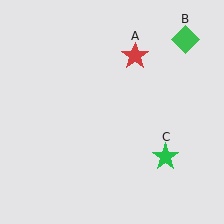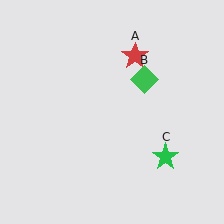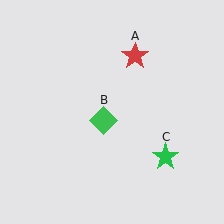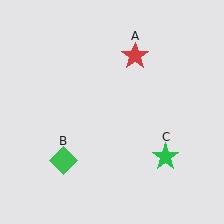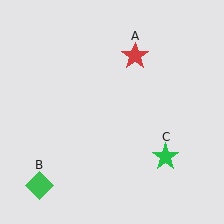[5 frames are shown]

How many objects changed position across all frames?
1 object changed position: green diamond (object B).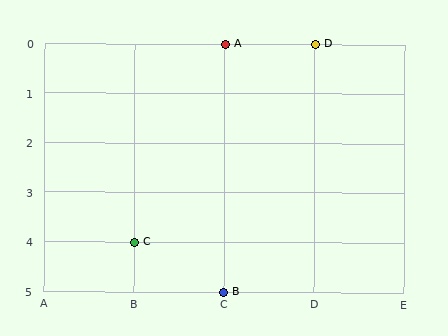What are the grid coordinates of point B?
Point B is at grid coordinates (C, 5).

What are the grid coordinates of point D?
Point D is at grid coordinates (D, 0).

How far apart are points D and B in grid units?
Points D and B are 1 column and 5 rows apart (about 5.1 grid units diagonally).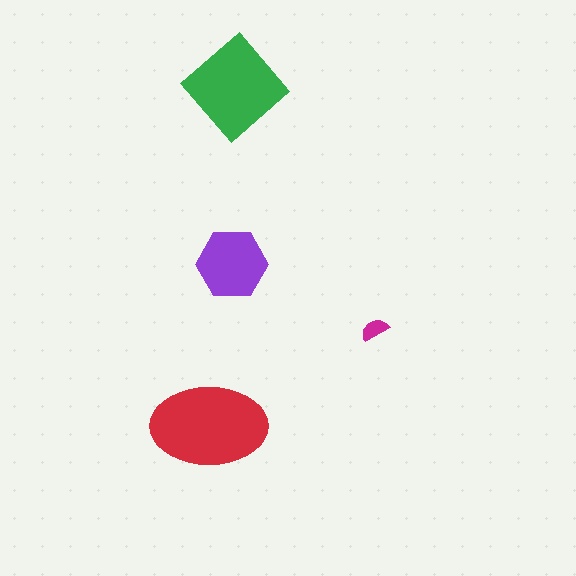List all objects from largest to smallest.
The red ellipse, the green diamond, the purple hexagon, the magenta semicircle.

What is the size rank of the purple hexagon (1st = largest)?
3rd.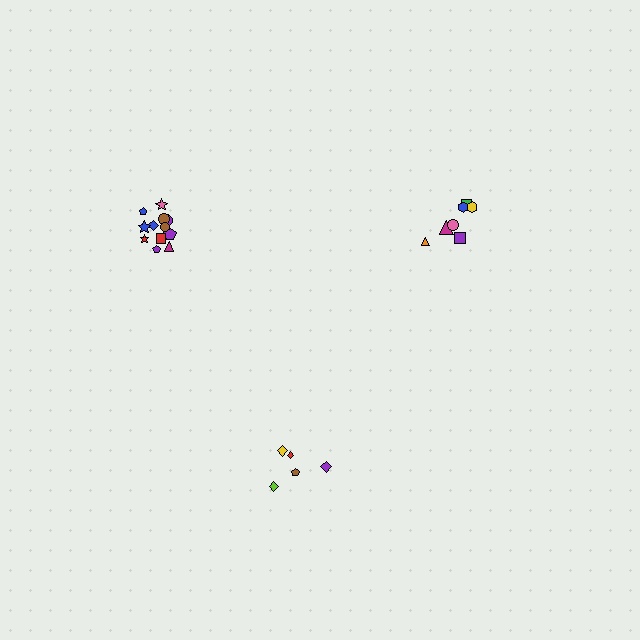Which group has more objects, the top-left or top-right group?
The top-left group.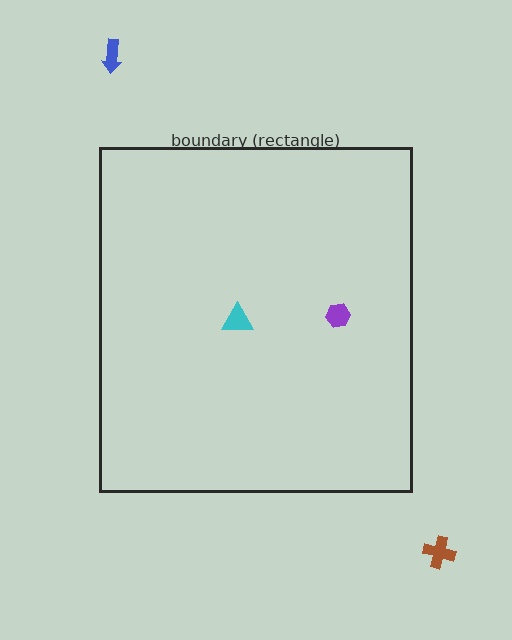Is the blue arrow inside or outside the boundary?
Outside.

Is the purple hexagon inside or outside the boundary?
Inside.